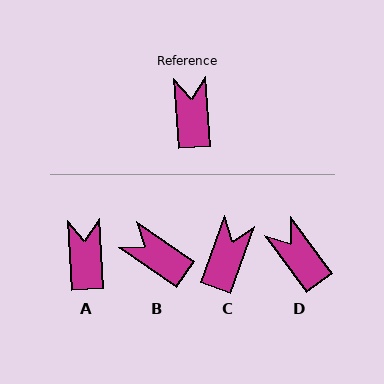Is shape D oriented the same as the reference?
No, it is off by about 33 degrees.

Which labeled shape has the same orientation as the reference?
A.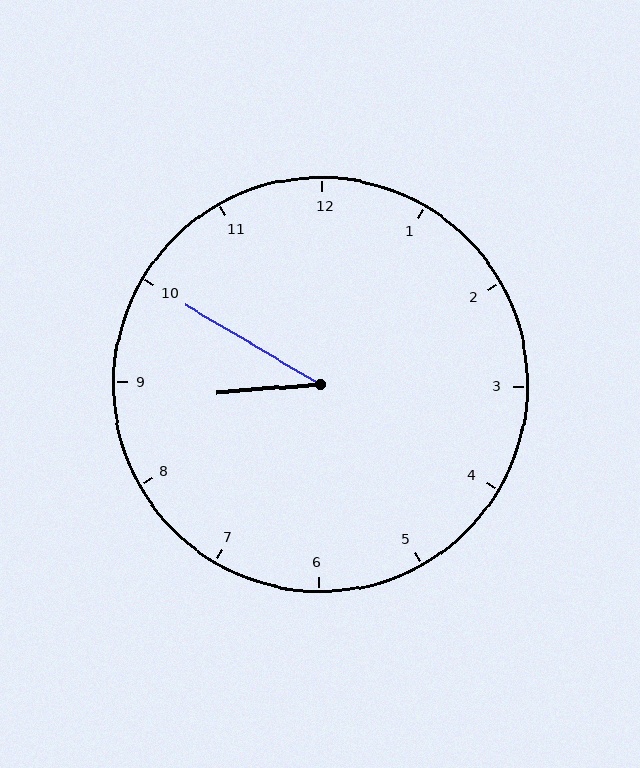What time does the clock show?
8:50.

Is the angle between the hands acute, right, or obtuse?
It is acute.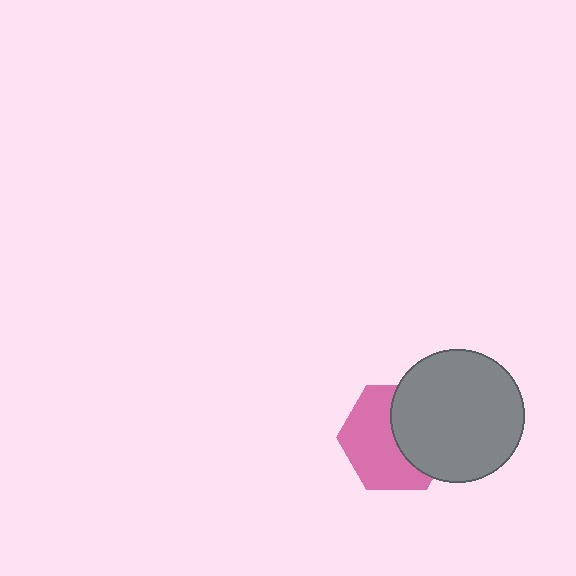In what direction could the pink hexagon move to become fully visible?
The pink hexagon could move left. That would shift it out from behind the gray circle entirely.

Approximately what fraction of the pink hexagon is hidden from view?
Roughly 44% of the pink hexagon is hidden behind the gray circle.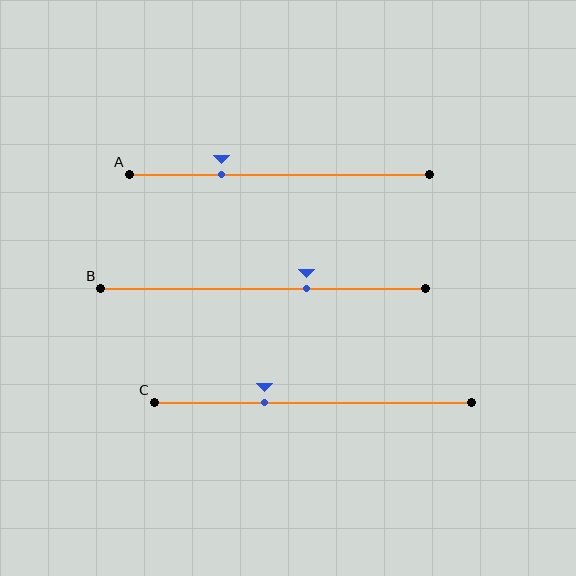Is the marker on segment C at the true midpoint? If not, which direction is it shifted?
No, the marker on segment C is shifted to the left by about 15% of the segment length.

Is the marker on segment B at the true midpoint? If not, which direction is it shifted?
No, the marker on segment B is shifted to the right by about 13% of the segment length.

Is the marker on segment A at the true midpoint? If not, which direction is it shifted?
No, the marker on segment A is shifted to the left by about 19% of the segment length.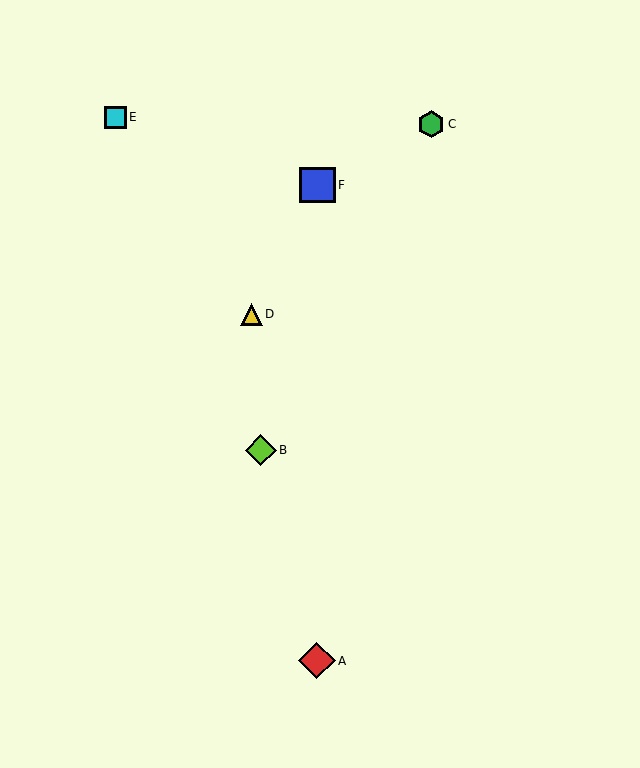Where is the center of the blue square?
The center of the blue square is at (317, 185).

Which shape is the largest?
The red diamond (labeled A) is the largest.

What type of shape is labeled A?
Shape A is a red diamond.